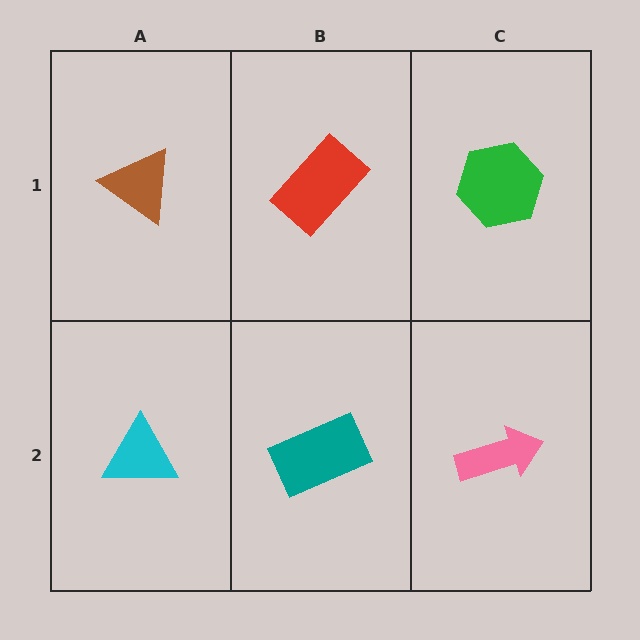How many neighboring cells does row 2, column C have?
2.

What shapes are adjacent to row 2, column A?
A brown triangle (row 1, column A), a teal rectangle (row 2, column B).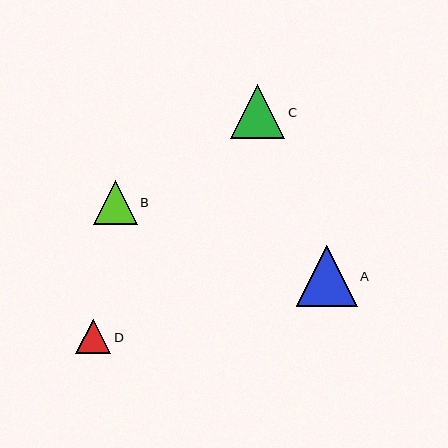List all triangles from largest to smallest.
From largest to smallest: A, C, B, D.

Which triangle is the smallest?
Triangle D is the smallest with a size of approximately 35 pixels.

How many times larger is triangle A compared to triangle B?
Triangle A is approximately 1.4 times the size of triangle B.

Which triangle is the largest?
Triangle A is the largest with a size of approximately 61 pixels.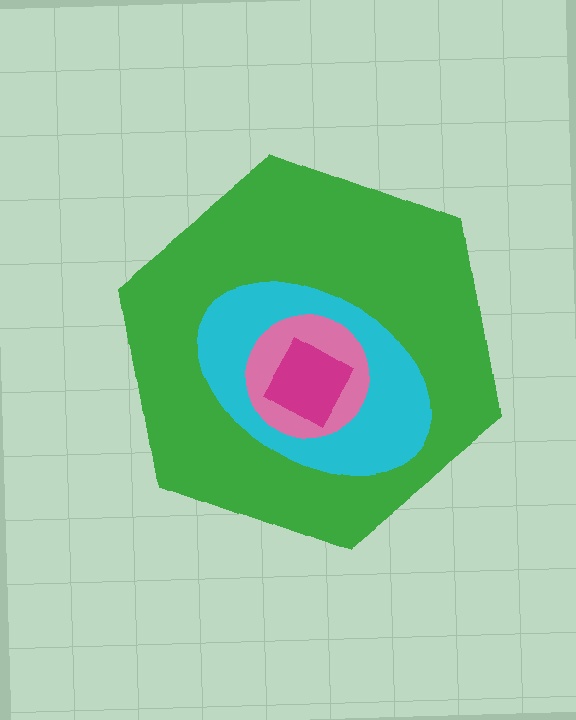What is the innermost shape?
The magenta square.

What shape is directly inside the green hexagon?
The cyan ellipse.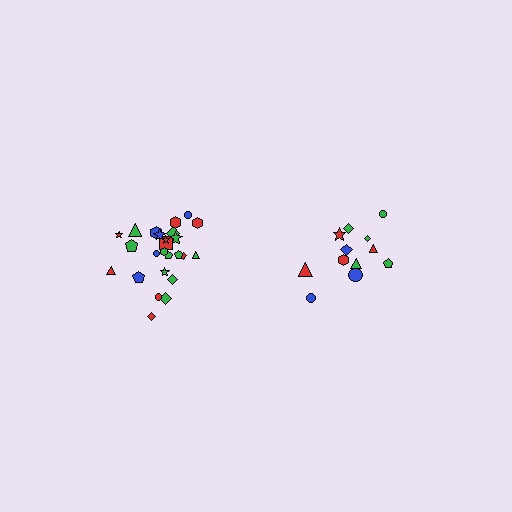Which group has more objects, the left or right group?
The left group.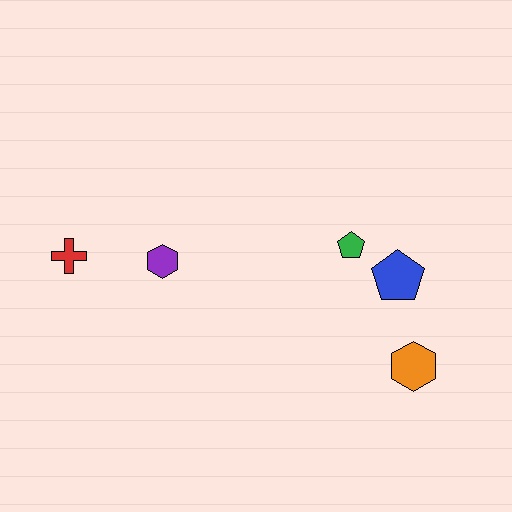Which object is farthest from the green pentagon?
The red cross is farthest from the green pentagon.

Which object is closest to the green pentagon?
The blue pentagon is closest to the green pentagon.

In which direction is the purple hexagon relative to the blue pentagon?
The purple hexagon is to the left of the blue pentagon.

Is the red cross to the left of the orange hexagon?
Yes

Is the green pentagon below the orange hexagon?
No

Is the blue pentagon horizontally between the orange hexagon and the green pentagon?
Yes